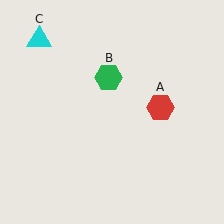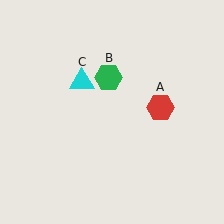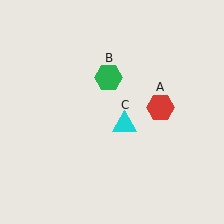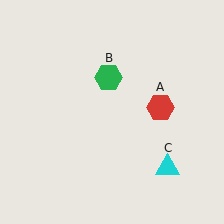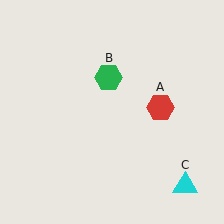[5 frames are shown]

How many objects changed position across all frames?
1 object changed position: cyan triangle (object C).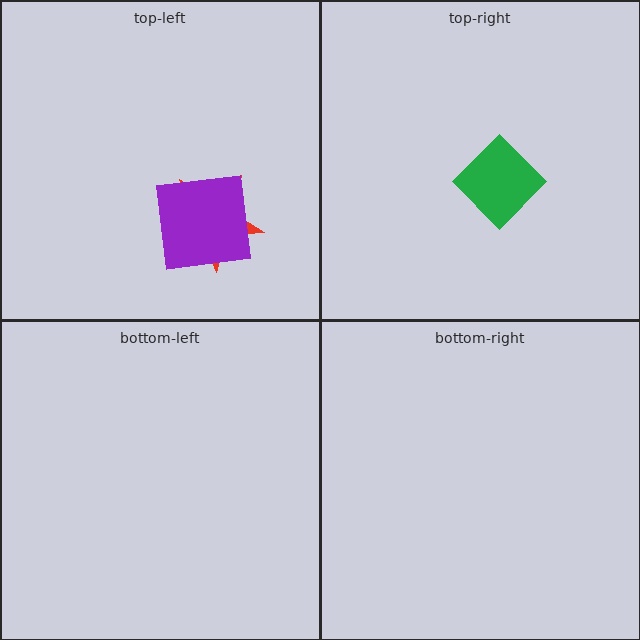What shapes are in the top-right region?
The green diamond.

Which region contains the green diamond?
The top-right region.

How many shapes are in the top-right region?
1.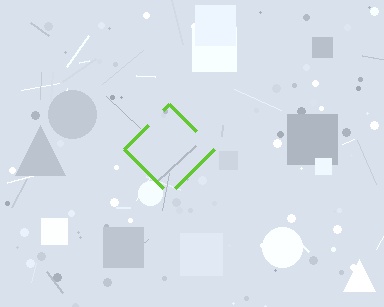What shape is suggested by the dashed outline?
The dashed outline suggests a diamond.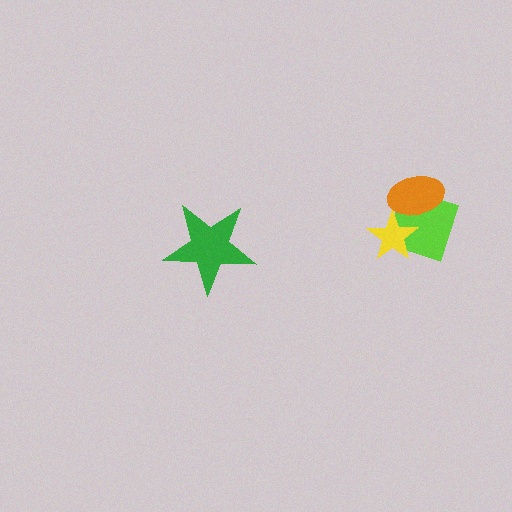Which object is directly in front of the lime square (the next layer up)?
The yellow star is directly in front of the lime square.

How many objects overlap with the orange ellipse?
2 objects overlap with the orange ellipse.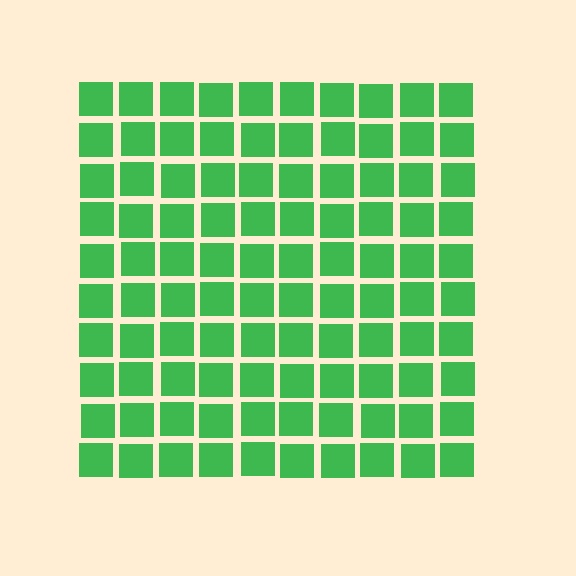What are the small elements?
The small elements are squares.